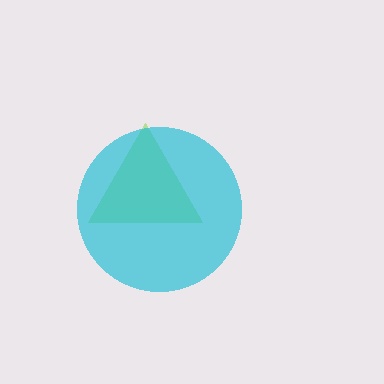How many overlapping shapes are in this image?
There are 2 overlapping shapes in the image.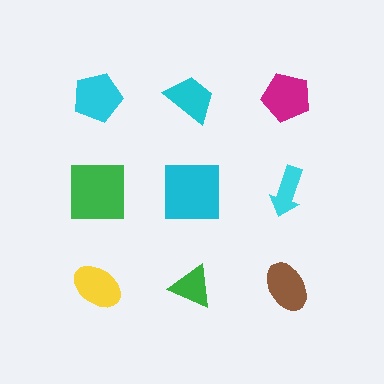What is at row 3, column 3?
A brown ellipse.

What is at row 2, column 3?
A cyan arrow.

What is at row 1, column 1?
A cyan pentagon.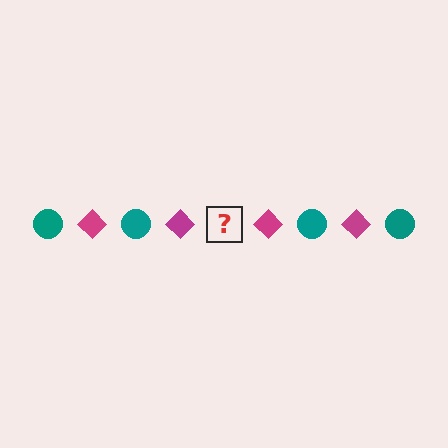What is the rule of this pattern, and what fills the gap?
The rule is that the pattern alternates between teal circle and magenta diamond. The gap should be filled with a teal circle.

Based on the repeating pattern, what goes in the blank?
The blank should be a teal circle.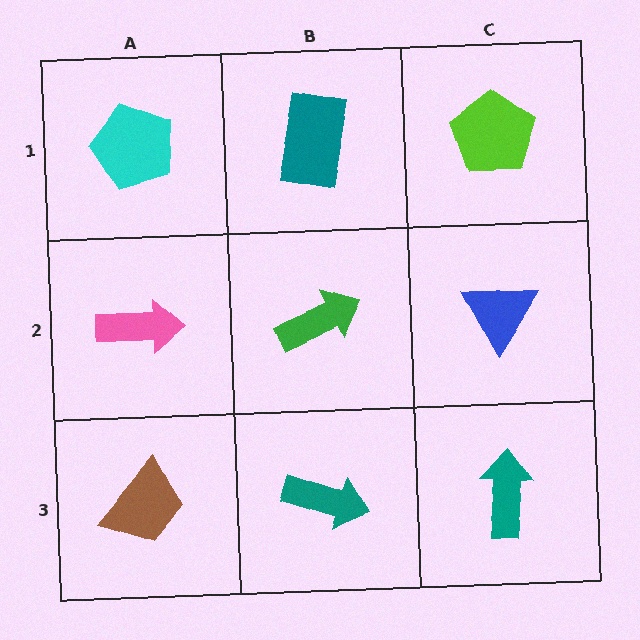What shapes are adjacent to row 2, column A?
A cyan pentagon (row 1, column A), a brown trapezoid (row 3, column A), a green arrow (row 2, column B).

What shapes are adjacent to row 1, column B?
A green arrow (row 2, column B), a cyan pentagon (row 1, column A), a lime pentagon (row 1, column C).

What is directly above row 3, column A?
A pink arrow.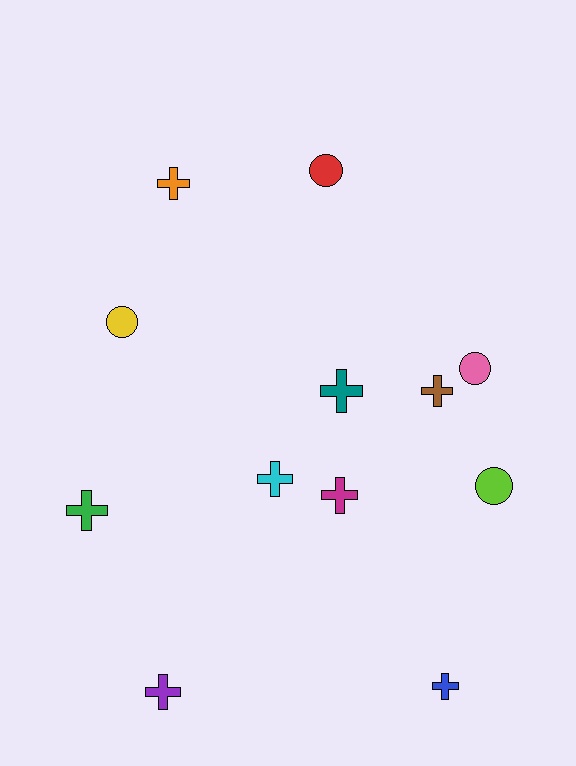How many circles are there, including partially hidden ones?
There are 4 circles.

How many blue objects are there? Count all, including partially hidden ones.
There is 1 blue object.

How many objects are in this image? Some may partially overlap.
There are 12 objects.